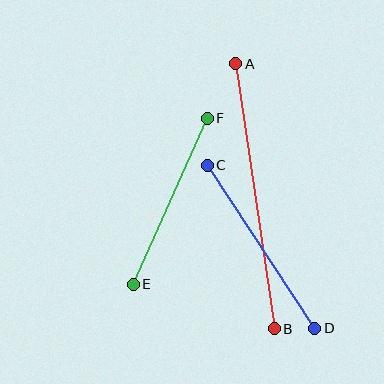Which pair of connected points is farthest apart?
Points A and B are farthest apart.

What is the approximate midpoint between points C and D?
The midpoint is at approximately (261, 247) pixels.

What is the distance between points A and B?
The distance is approximately 268 pixels.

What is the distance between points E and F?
The distance is approximately 182 pixels.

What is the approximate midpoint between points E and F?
The midpoint is at approximately (170, 201) pixels.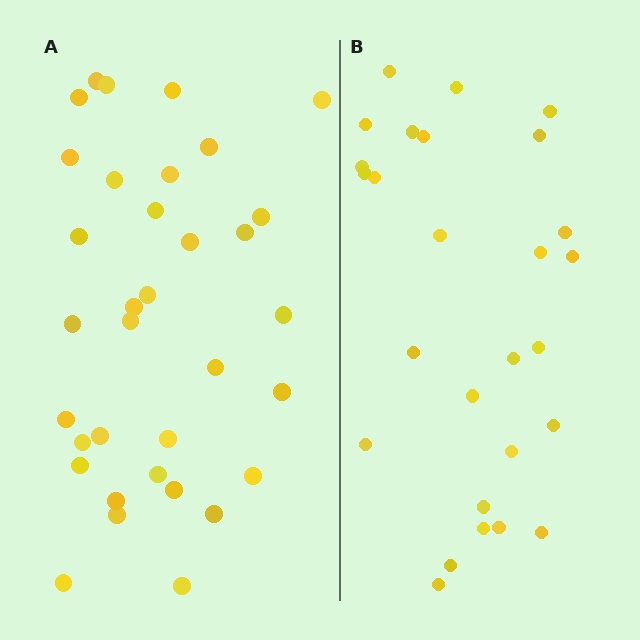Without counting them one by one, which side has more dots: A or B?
Region A (the left region) has more dots.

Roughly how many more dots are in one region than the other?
Region A has roughly 8 or so more dots than region B.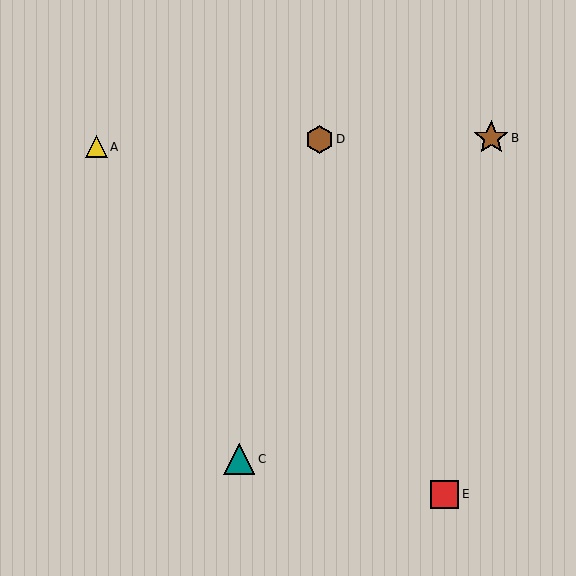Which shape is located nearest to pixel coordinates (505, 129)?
The brown star (labeled B) at (491, 138) is nearest to that location.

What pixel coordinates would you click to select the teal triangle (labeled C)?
Click at (239, 459) to select the teal triangle C.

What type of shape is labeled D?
Shape D is a brown hexagon.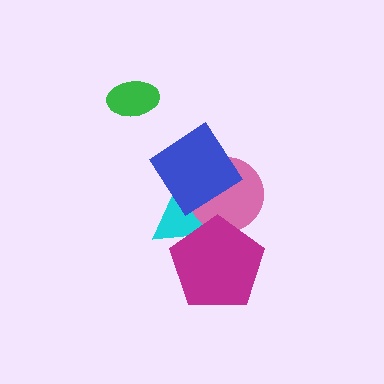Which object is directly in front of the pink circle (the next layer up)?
The magenta pentagon is directly in front of the pink circle.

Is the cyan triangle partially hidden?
Yes, it is partially covered by another shape.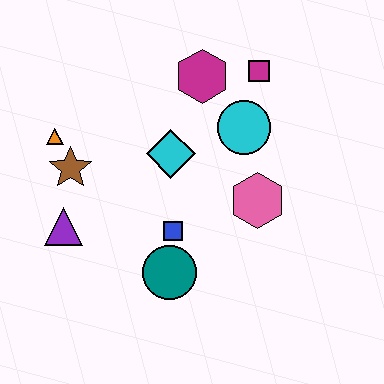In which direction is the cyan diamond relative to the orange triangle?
The cyan diamond is to the right of the orange triangle.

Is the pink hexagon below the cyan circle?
Yes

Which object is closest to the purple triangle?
The brown star is closest to the purple triangle.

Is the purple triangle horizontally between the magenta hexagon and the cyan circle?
No